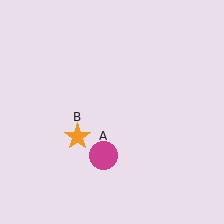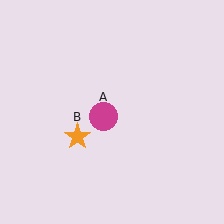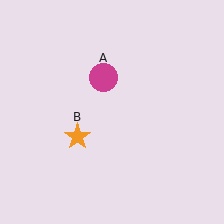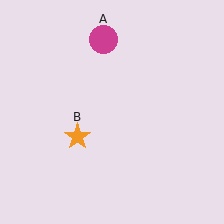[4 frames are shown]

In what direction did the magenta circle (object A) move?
The magenta circle (object A) moved up.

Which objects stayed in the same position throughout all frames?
Orange star (object B) remained stationary.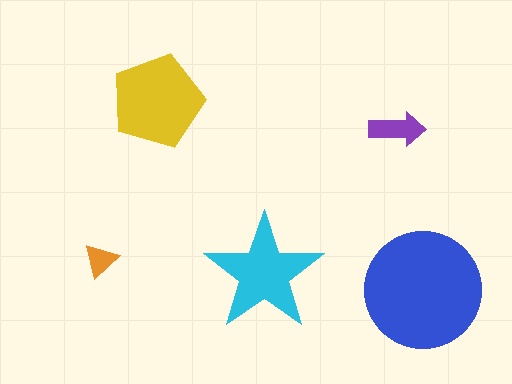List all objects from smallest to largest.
The orange triangle, the purple arrow, the cyan star, the yellow pentagon, the blue circle.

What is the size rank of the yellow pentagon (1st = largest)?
2nd.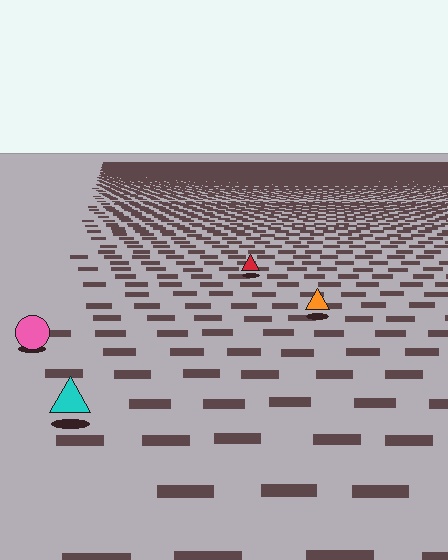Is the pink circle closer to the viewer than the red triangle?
Yes. The pink circle is closer — you can tell from the texture gradient: the ground texture is coarser near it.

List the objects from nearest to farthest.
From nearest to farthest: the cyan triangle, the pink circle, the orange triangle, the red triangle.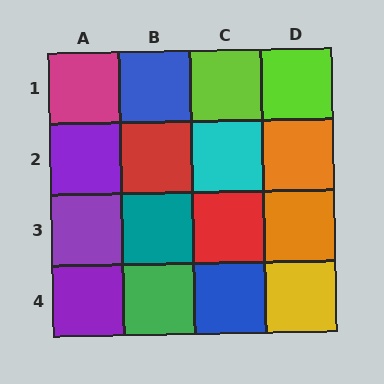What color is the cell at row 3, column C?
Red.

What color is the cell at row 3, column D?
Orange.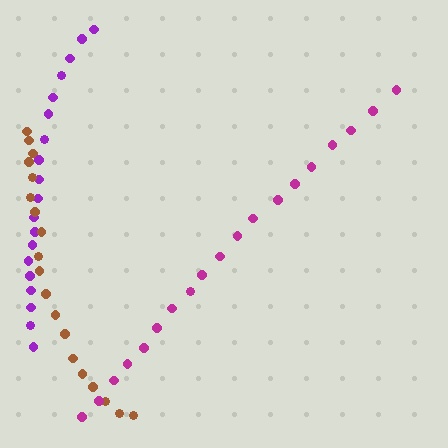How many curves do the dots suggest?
There are 3 distinct paths.